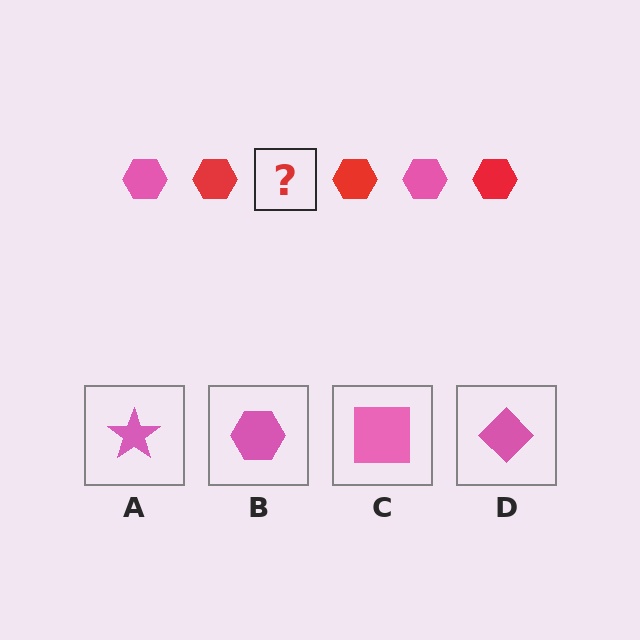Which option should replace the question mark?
Option B.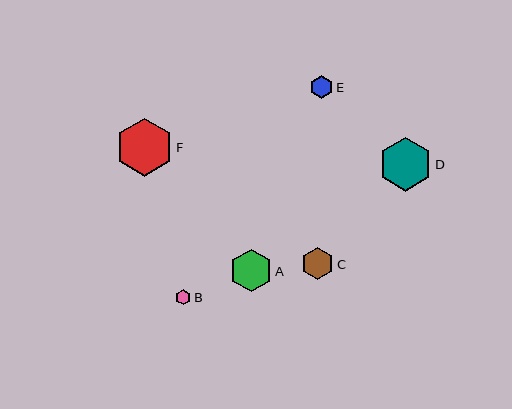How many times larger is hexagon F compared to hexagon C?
Hexagon F is approximately 1.8 times the size of hexagon C.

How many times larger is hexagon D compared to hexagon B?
Hexagon D is approximately 3.6 times the size of hexagon B.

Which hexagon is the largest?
Hexagon F is the largest with a size of approximately 58 pixels.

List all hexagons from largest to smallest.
From largest to smallest: F, D, A, C, E, B.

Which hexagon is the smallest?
Hexagon B is the smallest with a size of approximately 15 pixels.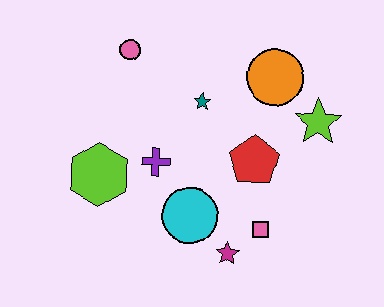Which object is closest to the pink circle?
The teal star is closest to the pink circle.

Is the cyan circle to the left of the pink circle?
No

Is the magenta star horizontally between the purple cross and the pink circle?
No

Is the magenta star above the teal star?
No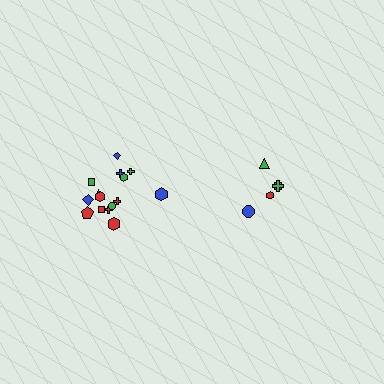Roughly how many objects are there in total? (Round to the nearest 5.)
Roughly 20 objects in total.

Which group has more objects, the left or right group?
The left group.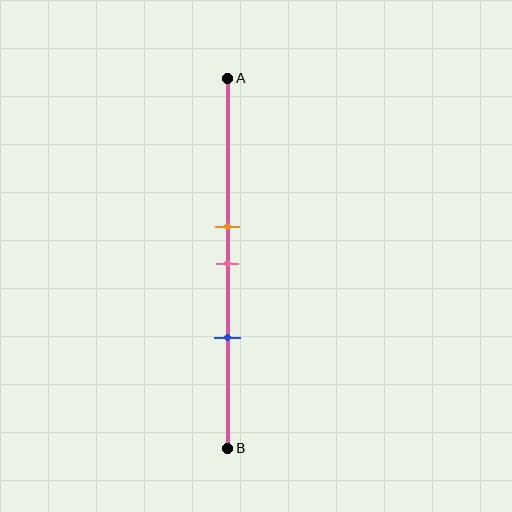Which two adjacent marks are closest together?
The orange and pink marks are the closest adjacent pair.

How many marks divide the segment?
There are 3 marks dividing the segment.